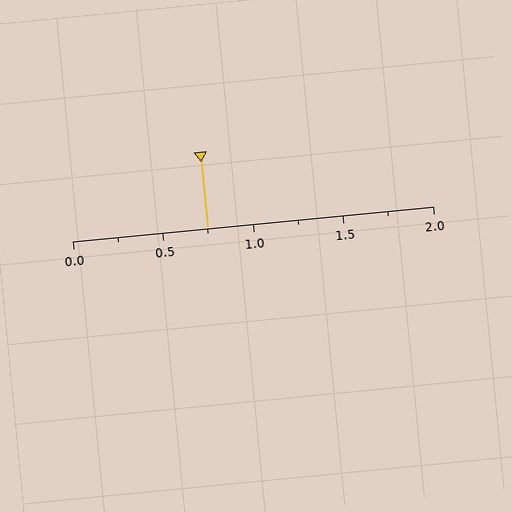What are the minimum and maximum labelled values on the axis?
The axis runs from 0.0 to 2.0.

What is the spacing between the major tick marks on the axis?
The major ticks are spaced 0.5 apart.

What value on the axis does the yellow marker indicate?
The marker indicates approximately 0.75.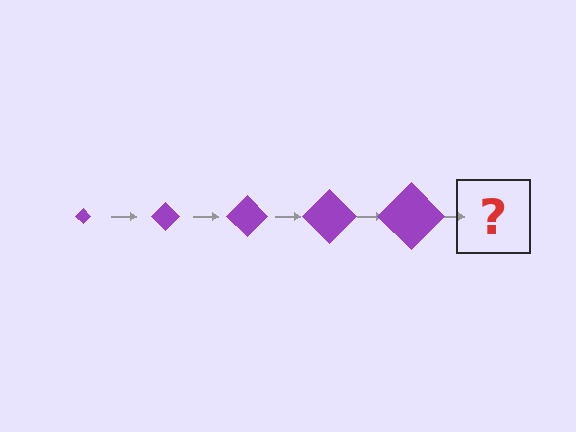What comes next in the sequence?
The next element should be a purple diamond, larger than the previous one.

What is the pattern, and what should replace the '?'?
The pattern is that the diamond gets progressively larger each step. The '?' should be a purple diamond, larger than the previous one.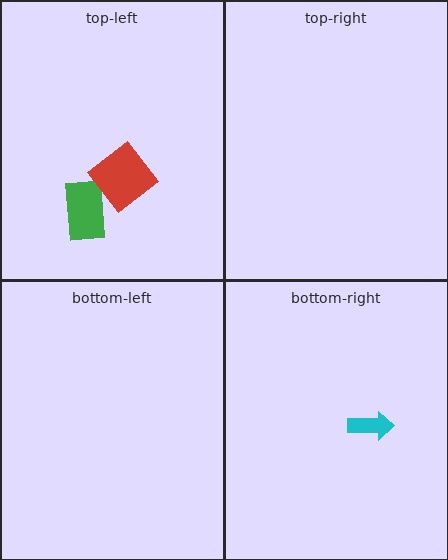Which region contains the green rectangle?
The top-left region.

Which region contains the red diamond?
The top-left region.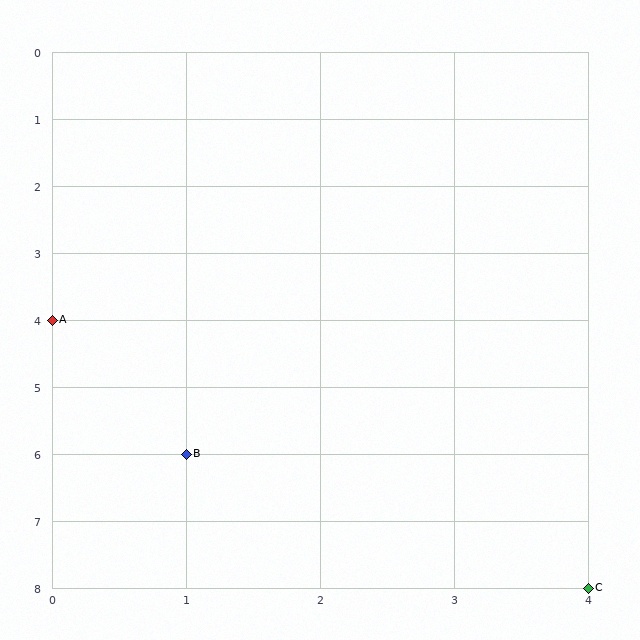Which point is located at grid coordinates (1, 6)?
Point B is at (1, 6).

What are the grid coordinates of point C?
Point C is at grid coordinates (4, 8).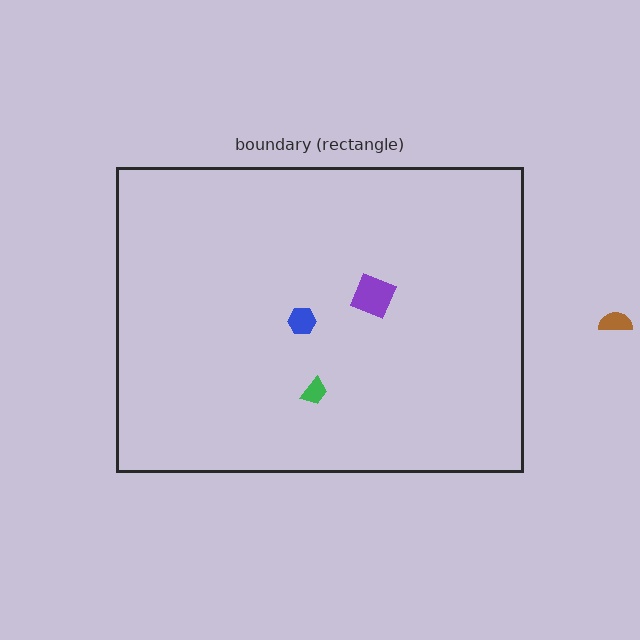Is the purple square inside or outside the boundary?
Inside.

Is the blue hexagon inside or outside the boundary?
Inside.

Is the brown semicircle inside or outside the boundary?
Outside.